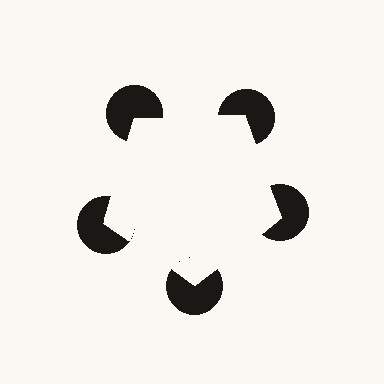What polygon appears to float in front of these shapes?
An illusory pentagon — its edges are inferred from the aligned wedge cuts in the pac-man discs, not physically drawn.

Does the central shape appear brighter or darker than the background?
It typically appears slightly brighter than the background, even though no actual brightness change is drawn.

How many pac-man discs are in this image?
There are 5 — one at each vertex of the illusory pentagon.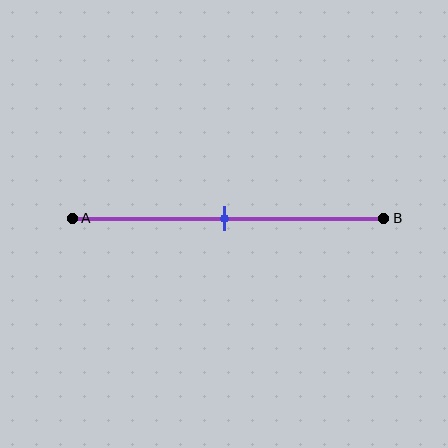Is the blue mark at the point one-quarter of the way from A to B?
No, the mark is at about 50% from A, not at the 25% one-quarter point.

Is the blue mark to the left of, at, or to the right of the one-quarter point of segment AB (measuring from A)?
The blue mark is to the right of the one-quarter point of segment AB.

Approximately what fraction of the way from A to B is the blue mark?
The blue mark is approximately 50% of the way from A to B.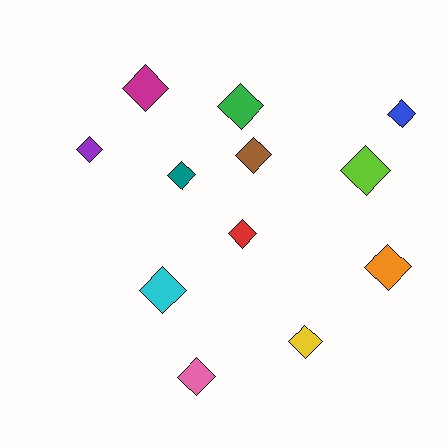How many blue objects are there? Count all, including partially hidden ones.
There is 1 blue object.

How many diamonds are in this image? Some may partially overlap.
There are 12 diamonds.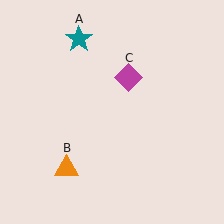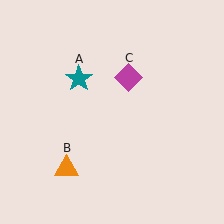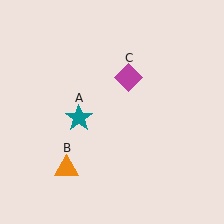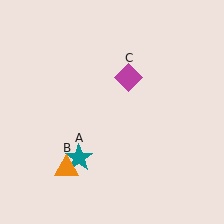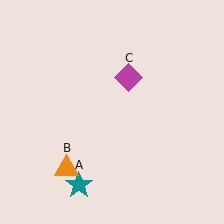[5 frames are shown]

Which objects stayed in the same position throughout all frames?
Orange triangle (object B) and magenta diamond (object C) remained stationary.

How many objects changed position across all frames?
1 object changed position: teal star (object A).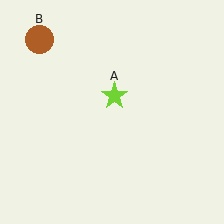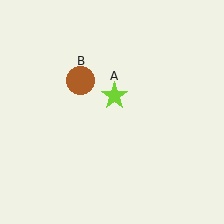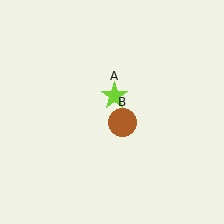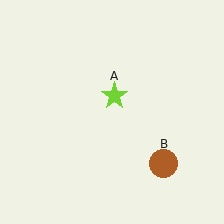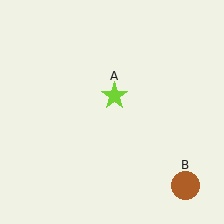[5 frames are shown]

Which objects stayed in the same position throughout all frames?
Lime star (object A) remained stationary.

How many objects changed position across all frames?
1 object changed position: brown circle (object B).